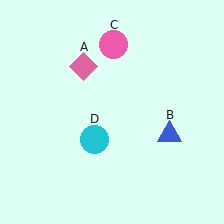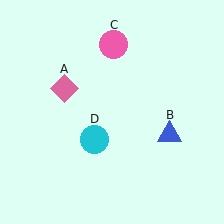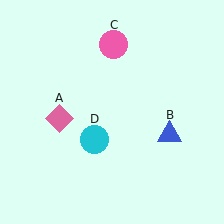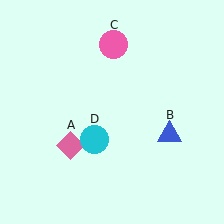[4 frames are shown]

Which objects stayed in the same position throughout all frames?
Blue triangle (object B) and pink circle (object C) and cyan circle (object D) remained stationary.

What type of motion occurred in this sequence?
The pink diamond (object A) rotated counterclockwise around the center of the scene.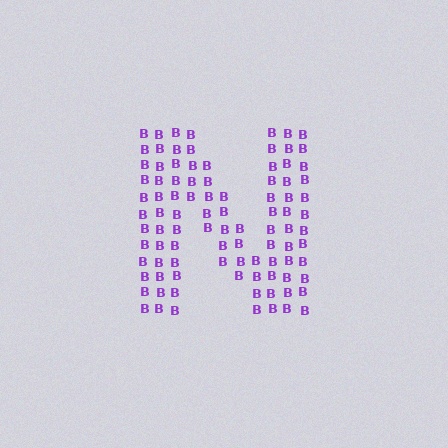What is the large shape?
The large shape is the letter N.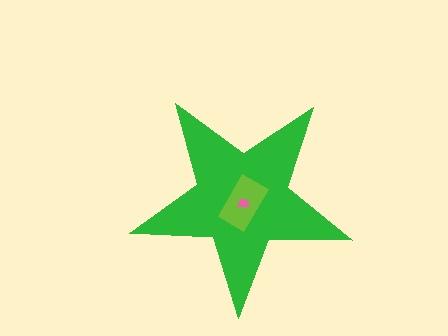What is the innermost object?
The pink trapezoid.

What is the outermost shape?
The green star.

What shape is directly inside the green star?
The lime rectangle.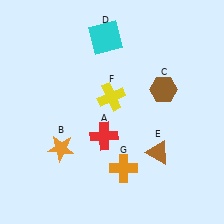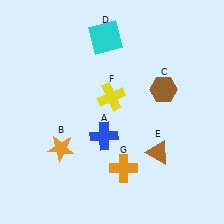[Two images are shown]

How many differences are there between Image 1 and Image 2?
There is 1 difference between the two images.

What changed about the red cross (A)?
In Image 1, A is red. In Image 2, it changed to blue.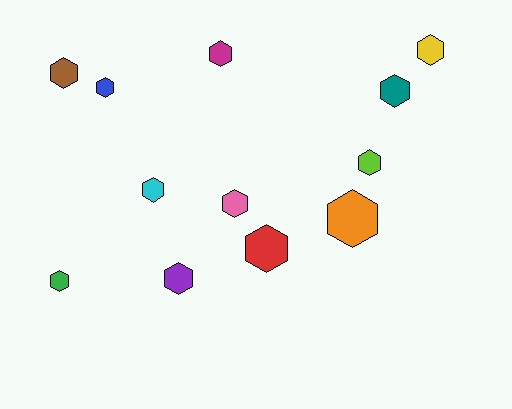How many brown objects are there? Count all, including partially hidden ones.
There is 1 brown object.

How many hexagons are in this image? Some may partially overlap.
There are 12 hexagons.